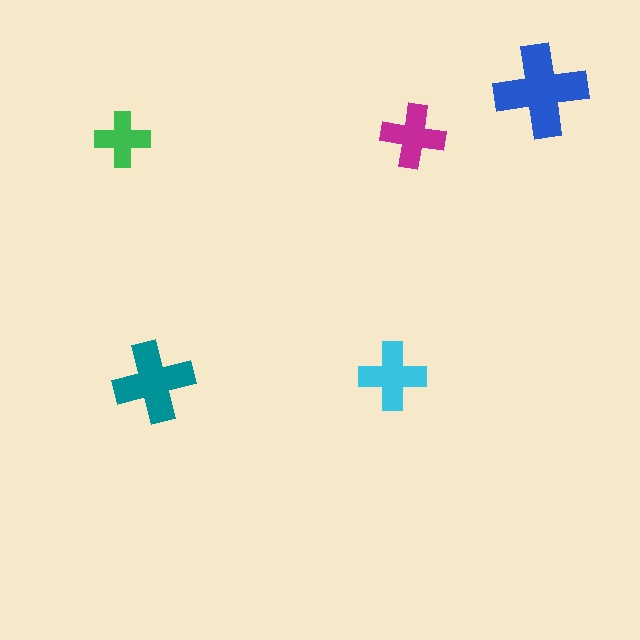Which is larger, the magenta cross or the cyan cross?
The cyan one.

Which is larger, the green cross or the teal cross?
The teal one.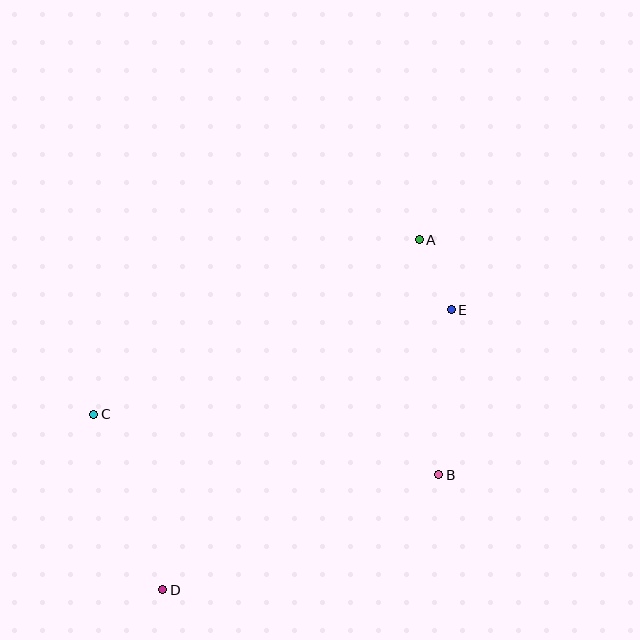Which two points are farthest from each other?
Points A and D are farthest from each other.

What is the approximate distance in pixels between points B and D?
The distance between B and D is approximately 299 pixels.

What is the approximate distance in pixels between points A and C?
The distance between A and C is approximately 369 pixels.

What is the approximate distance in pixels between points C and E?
The distance between C and E is approximately 372 pixels.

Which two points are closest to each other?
Points A and E are closest to each other.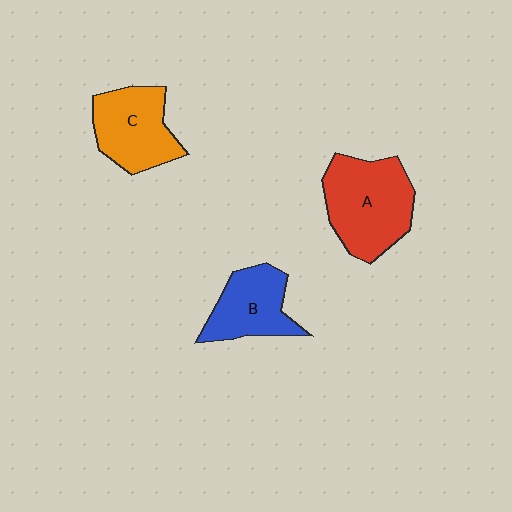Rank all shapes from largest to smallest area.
From largest to smallest: A (red), C (orange), B (blue).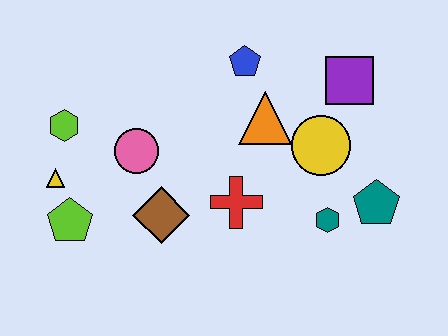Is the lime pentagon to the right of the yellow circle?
No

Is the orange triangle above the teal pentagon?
Yes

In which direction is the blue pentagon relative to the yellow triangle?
The blue pentagon is to the right of the yellow triangle.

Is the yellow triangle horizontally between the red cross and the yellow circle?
No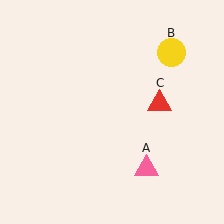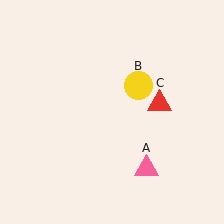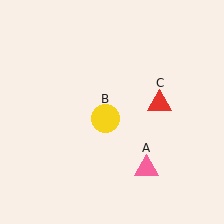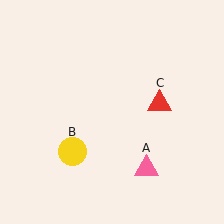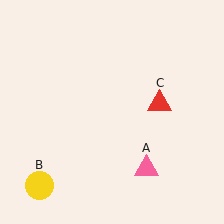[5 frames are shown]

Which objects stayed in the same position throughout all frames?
Pink triangle (object A) and red triangle (object C) remained stationary.